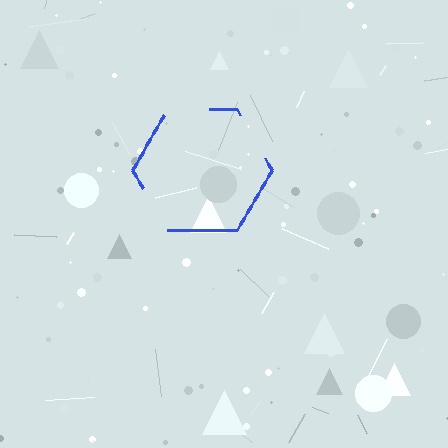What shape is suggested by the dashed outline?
The dashed outline suggests a hexagon.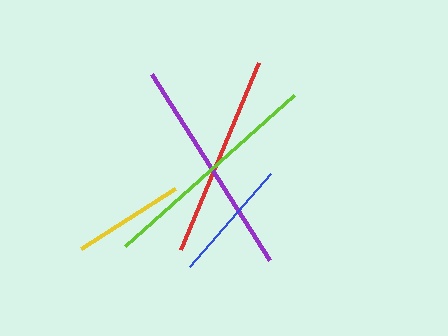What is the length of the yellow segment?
The yellow segment is approximately 112 pixels long.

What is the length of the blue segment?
The blue segment is approximately 123 pixels long.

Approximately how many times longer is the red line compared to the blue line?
The red line is approximately 1.6 times the length of the blue line.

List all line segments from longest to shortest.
From longest to shortest: lime, purple, red, blue, yellow.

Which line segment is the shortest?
The yellow line is the shortest at approximately 112 pixels.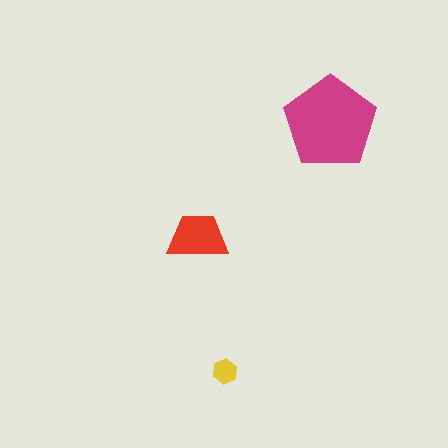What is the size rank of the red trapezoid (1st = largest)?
2nd.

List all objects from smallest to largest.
The yellow hexagon, the red trapezoid, the magenta pentagon.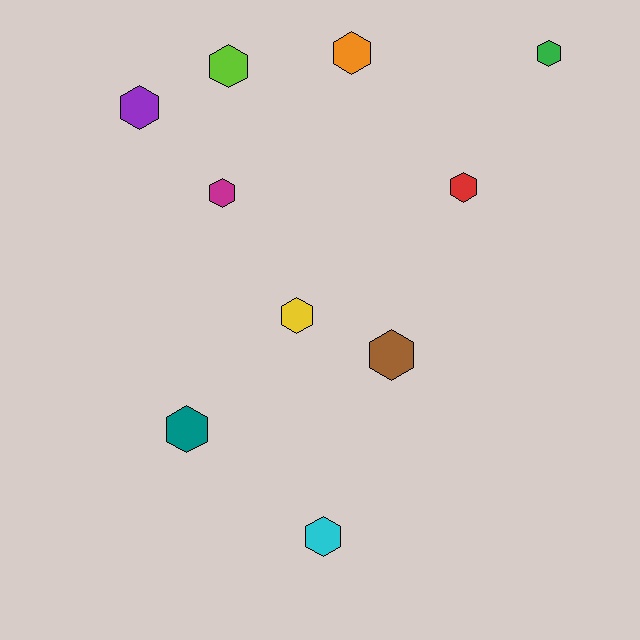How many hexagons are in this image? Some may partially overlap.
There are 10 hexagons.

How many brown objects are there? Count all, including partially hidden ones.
There is 1 brown object.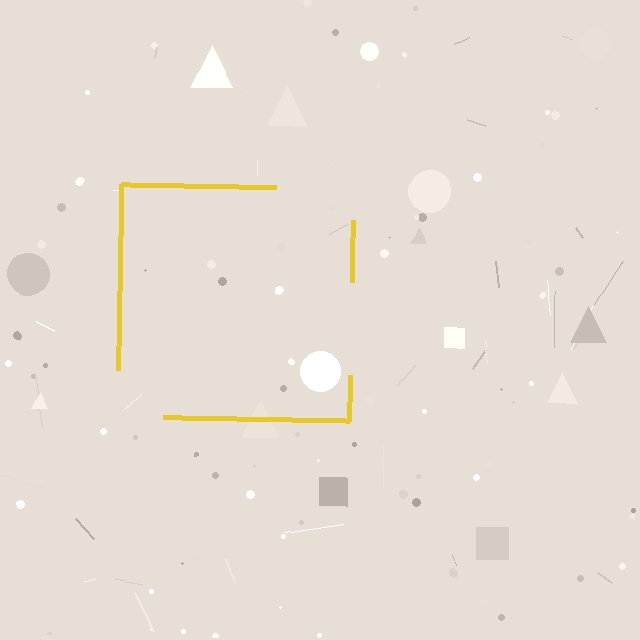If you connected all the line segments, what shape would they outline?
They would outline a square.